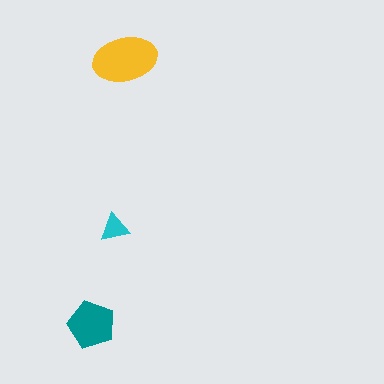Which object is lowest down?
The teal pentagon is bottommost.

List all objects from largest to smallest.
The yellow ellipse, the teal pentagon, the cyan triangle.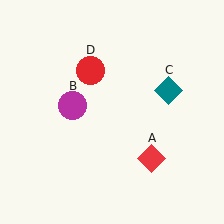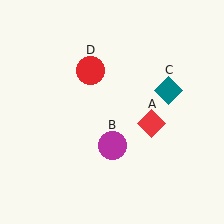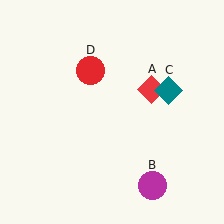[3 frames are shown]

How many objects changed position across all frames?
2 objects changed position: red diamond (object A), magenta circle (object B).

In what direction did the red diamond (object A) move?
The red diamond (object A) moved up.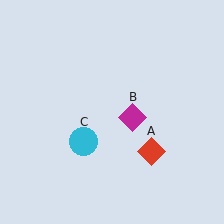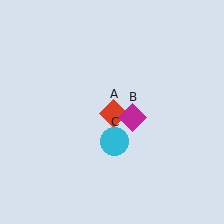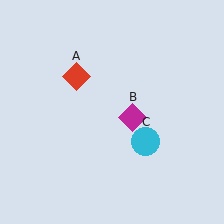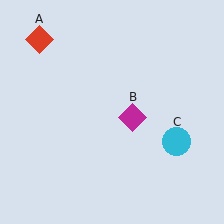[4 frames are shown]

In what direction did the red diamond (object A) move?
The red diamond (object A) moved up and to the left.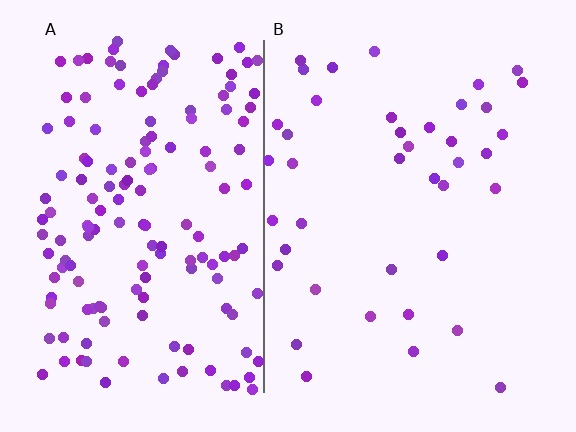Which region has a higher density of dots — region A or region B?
A (the left).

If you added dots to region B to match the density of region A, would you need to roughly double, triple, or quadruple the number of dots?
Approximately quadruple.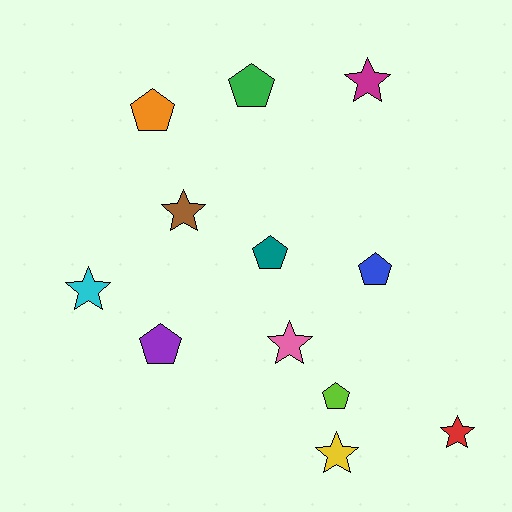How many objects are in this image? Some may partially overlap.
There are 12 objects.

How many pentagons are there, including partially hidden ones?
There are 6 pentagons.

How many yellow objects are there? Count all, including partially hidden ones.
There is 1 yellow object.